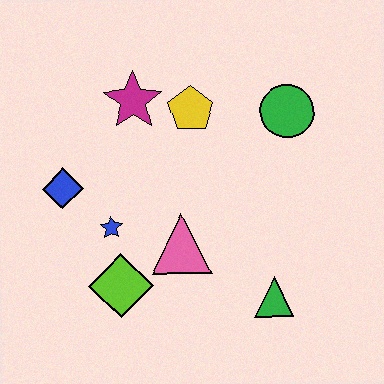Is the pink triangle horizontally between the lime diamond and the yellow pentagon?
Yes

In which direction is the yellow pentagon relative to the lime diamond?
The yellow pentagon is above the lime diamond.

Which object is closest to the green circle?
The yellow pentagon is closest to the green circle.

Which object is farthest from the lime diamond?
The green circle is farthest from the lime diamond.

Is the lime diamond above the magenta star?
No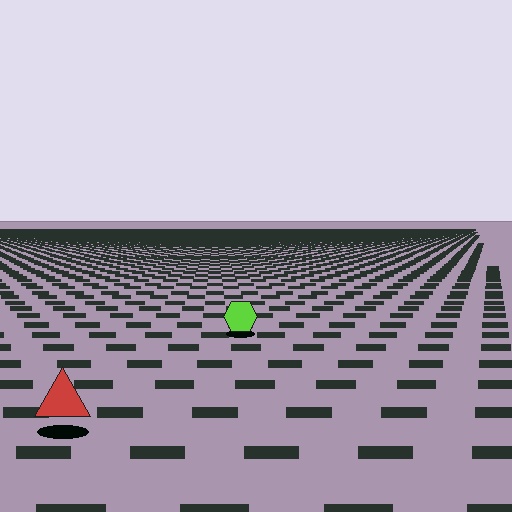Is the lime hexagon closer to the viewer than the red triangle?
No. The red triangle is closer — you can tell from the texture gradient: the ground texture is coarser near it.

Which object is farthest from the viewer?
The lime hexagon is farthest from the viewer. It appears smaller and the ground texture around it is denser.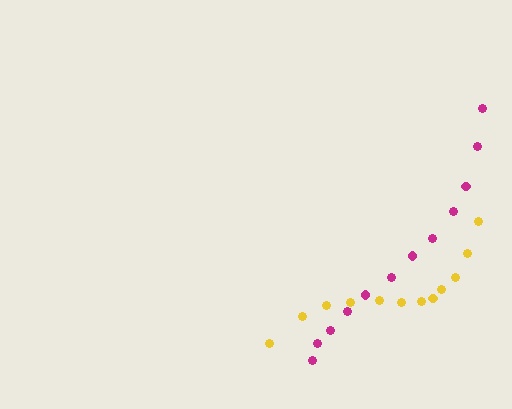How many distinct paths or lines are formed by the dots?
There are 2 distinct paths.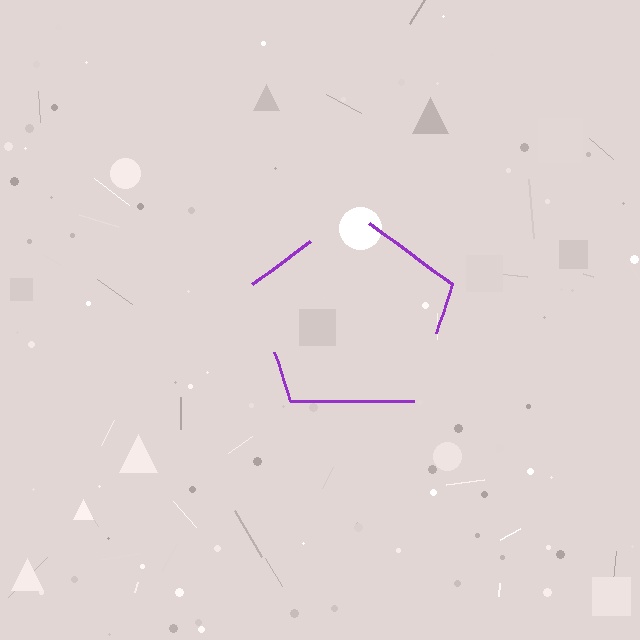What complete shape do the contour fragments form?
The contour fragments form a pentagon.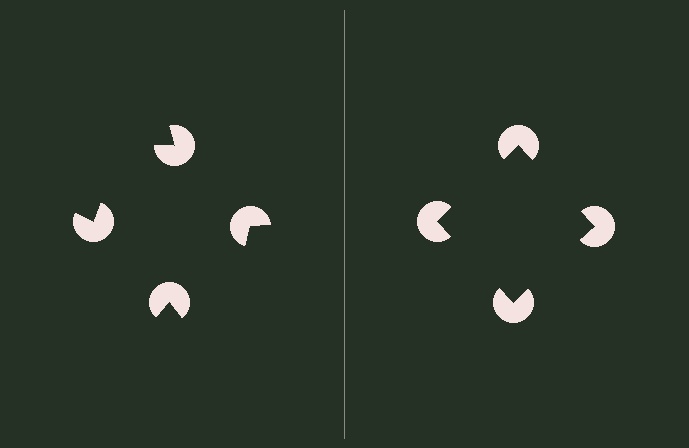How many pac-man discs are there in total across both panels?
8 — 4 on each side.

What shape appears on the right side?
An illusory square.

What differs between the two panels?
The pac-man discs are positioned identically on both sides; only the wedge orientations differ. On the right they align to a square; on the left they are misaligned.